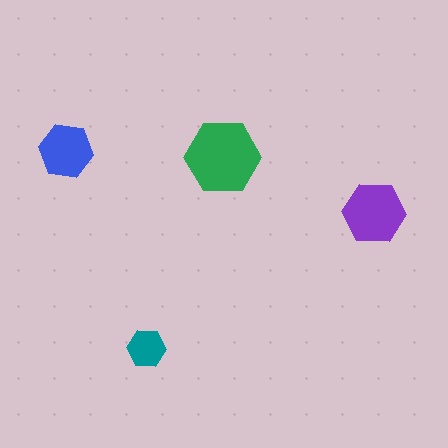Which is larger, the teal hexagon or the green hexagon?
The green one.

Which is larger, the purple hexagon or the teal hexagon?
The purple one.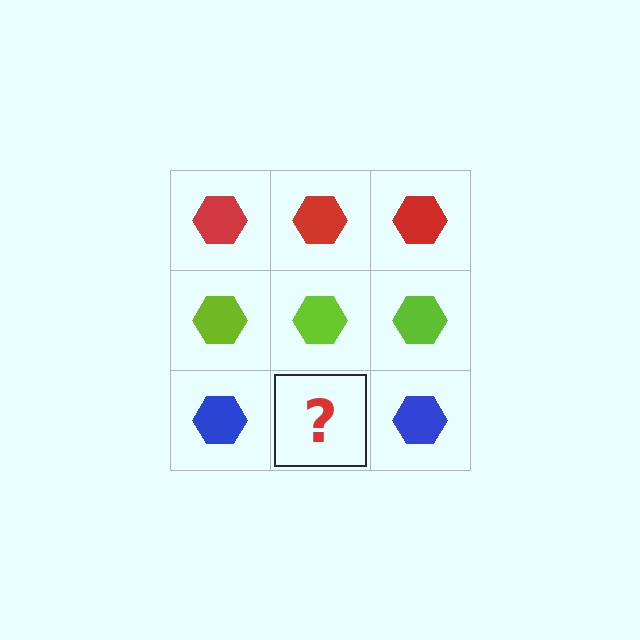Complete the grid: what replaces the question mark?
The question mark should be replaced with a blue hexagon.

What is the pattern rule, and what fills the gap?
The rule is that each row has a consistent color. The gap should be filled with a blue hexagon.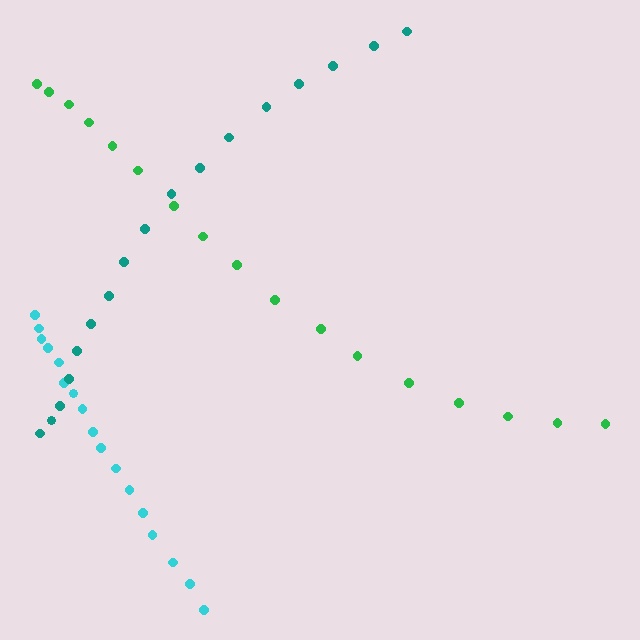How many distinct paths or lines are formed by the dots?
There are 3 distinct paths.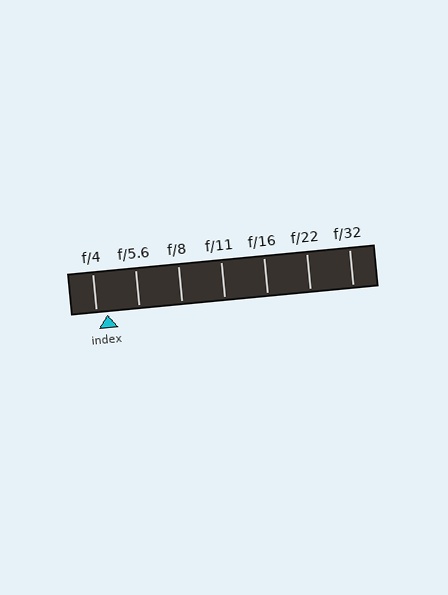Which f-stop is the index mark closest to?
The index mark is closest to f/4.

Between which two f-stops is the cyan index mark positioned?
The index mark is between f/4 and f/5.6.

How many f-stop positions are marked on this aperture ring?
There are 7 f-stop positions marked.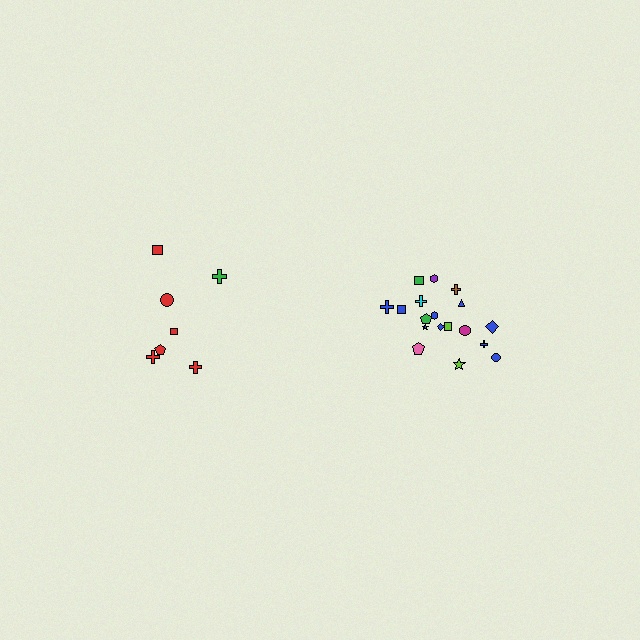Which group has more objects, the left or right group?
The right group.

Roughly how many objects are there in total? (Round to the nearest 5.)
Roughly 25 objects in total.